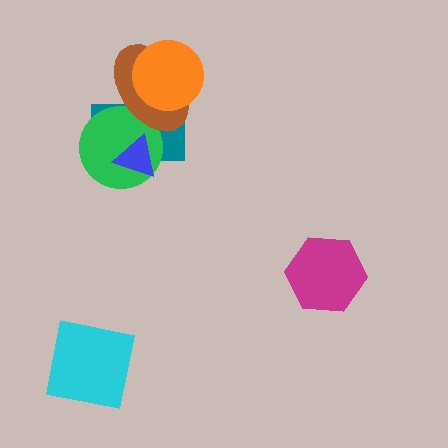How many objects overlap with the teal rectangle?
4 objects overlap with the teal rectangle.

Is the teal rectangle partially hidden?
Yes, it is partially covered by another shape.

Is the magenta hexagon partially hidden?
No, no other shape covers it.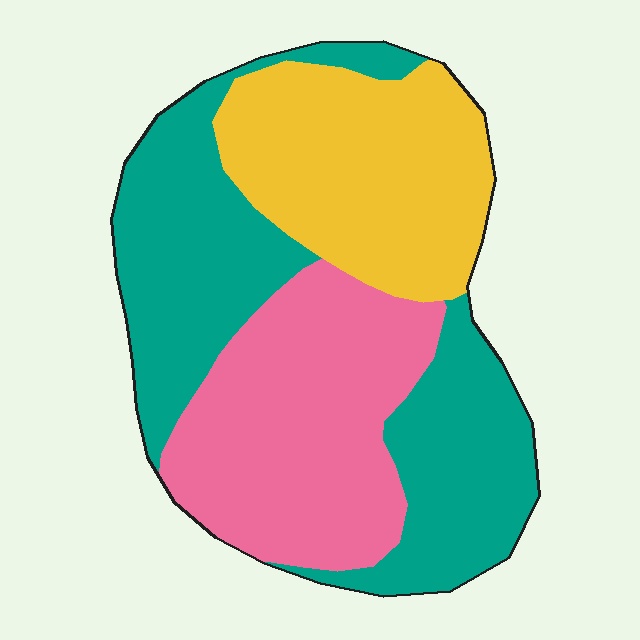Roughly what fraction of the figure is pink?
Pink takes up between a quarter and a half of the figure.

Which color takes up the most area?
Teal, at roughly 40%.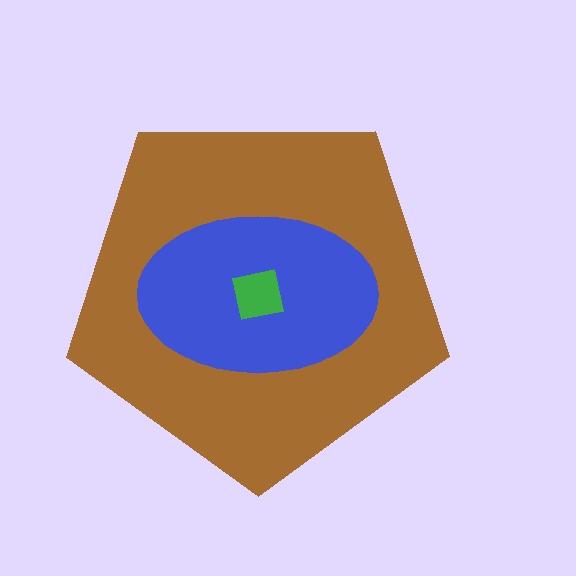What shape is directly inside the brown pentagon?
The blue ellipse.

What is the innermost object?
The green square.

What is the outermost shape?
The brown pentagon.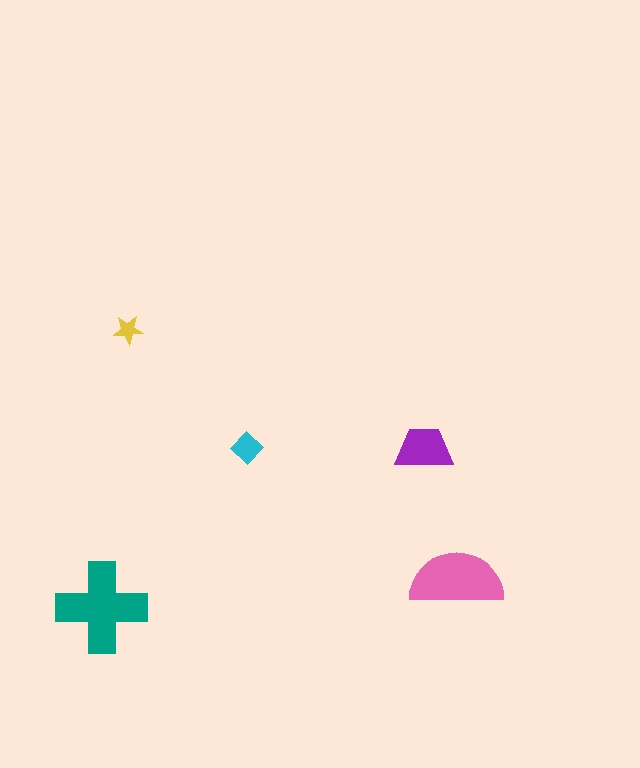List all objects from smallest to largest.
The yellow star, the cyan diamond, the purple trapezoid, the pink semicircle, the teal cross.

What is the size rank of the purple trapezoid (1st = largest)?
3rd.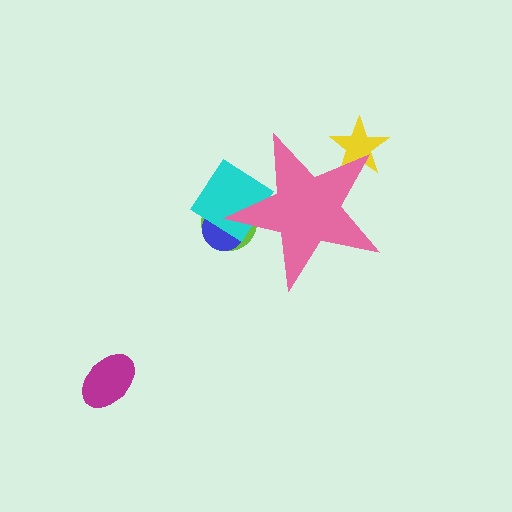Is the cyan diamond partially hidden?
Yes, the cyan diamond is partially hidden behind the pink star.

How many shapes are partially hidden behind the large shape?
4 shapes are partially hidden.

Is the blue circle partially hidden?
Yes, the blue circle is partially hidden behind the pink star.